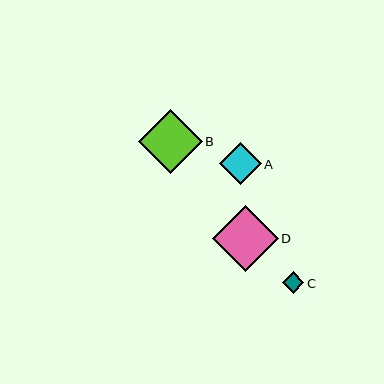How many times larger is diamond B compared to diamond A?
Diamond B is approximately 1.5 times the size of diamond A.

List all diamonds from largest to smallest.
From largest to smallest: D, B, A, C.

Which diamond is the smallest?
Diamond C is the smallest with a size of approximately 22 pixels.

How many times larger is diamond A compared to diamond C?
Diamond A is approximately 2.0 times the size of diamond C.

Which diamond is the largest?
Diamond D is the largest with a size of approximately 66 pixels.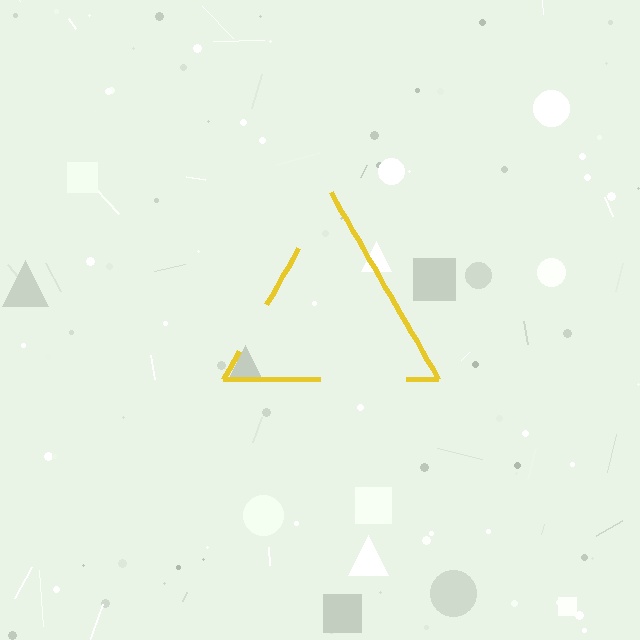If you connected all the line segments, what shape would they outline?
They would outline a triangle.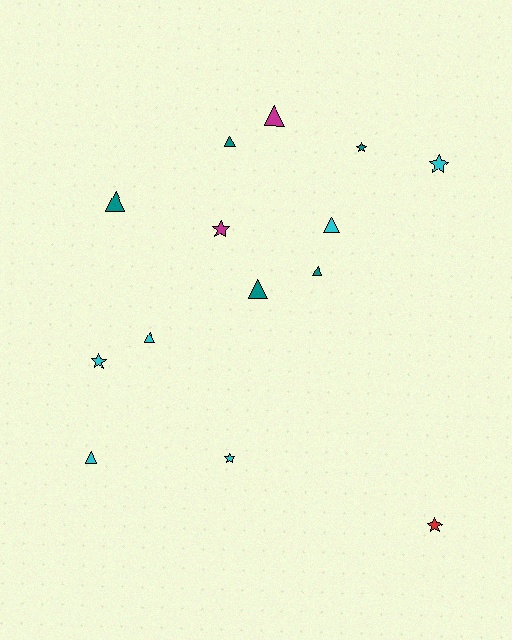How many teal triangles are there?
There are 4 teal triangles.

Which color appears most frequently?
Cyan, with 6 objects.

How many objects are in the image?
There are 14 objects.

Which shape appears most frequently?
Triangle, with 8 objects.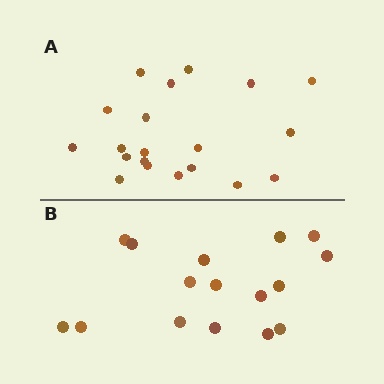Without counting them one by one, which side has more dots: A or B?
Region A (the top region) has more dots.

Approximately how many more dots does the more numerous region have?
Region A has about 4 more dots than region B.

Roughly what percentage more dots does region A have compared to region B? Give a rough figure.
About 25% more.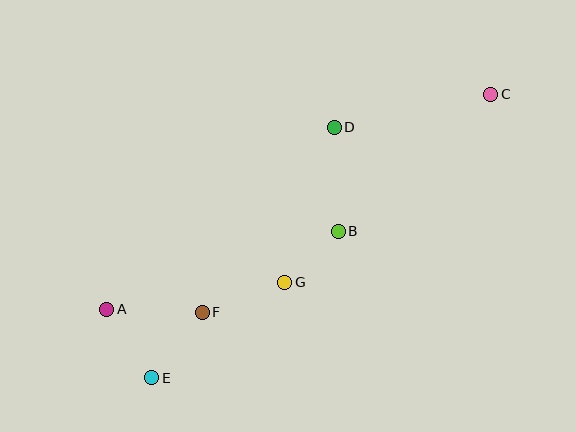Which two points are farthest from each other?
Points C and E are farthest from each other.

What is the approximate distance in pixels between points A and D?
The distance between A and D is approximately 291 pixels.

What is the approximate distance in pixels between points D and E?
The distance between D and E is approximately 310 pixels.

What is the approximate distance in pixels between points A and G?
The distance between A and G is approximately 180 pixels.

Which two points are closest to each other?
Points B and G are closest to each other.